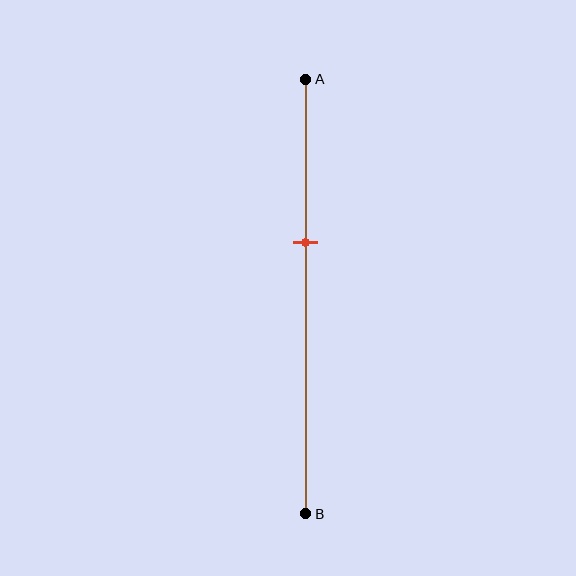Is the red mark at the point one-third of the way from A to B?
No, the mark is at about 40% from A, not at the 33% one-third point.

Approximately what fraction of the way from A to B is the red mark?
The red mark is approximately 40% of the way from A to B.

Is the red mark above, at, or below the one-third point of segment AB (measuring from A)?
The red mark is below the one-third point of segment AB.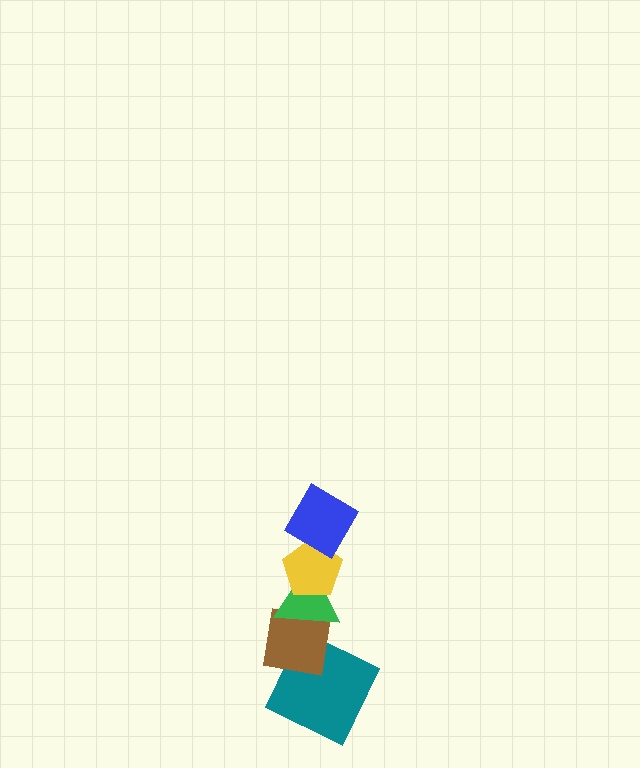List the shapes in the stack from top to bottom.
From top to bottom: the blue diamond, the yellow pentagon, the green triangle, the brown square, the teal square.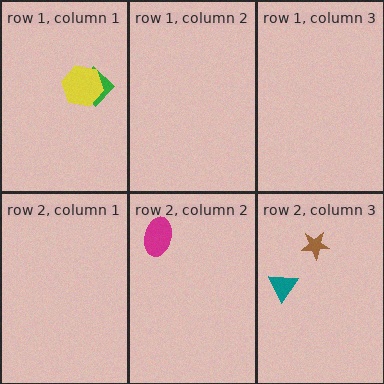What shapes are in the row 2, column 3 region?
The teal triangle, the brown star.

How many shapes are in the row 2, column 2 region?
1.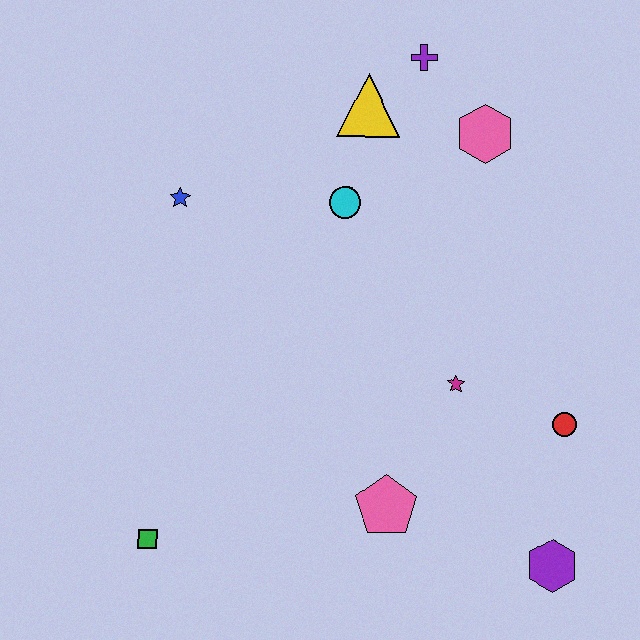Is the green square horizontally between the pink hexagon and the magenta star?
No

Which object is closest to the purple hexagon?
The red circle is closest to the purple hexagon.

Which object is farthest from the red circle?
The blue star is farthest from the red circle.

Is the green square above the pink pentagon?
No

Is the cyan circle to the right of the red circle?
No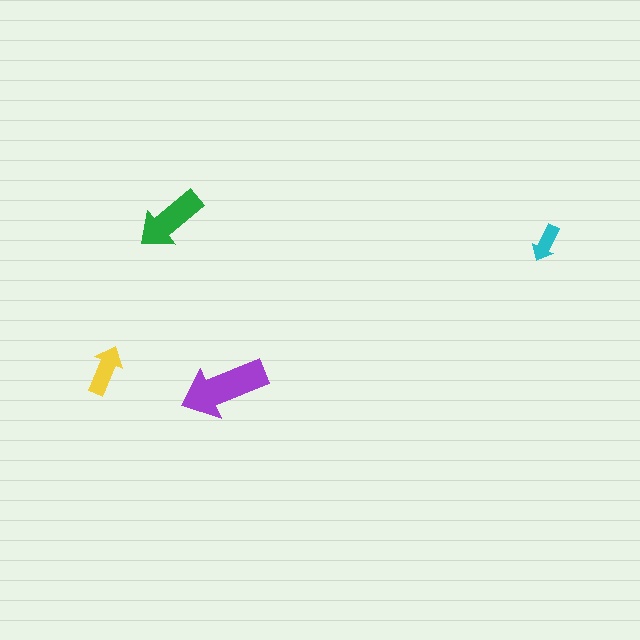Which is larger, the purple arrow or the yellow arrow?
The purple one.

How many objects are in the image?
There are 4 objects in the image.